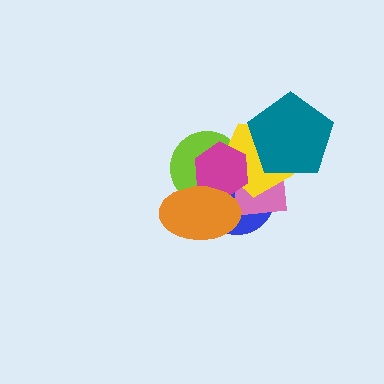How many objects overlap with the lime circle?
5 objects overlap with the lime circle.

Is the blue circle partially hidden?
Yes, it is partially covered by another shape.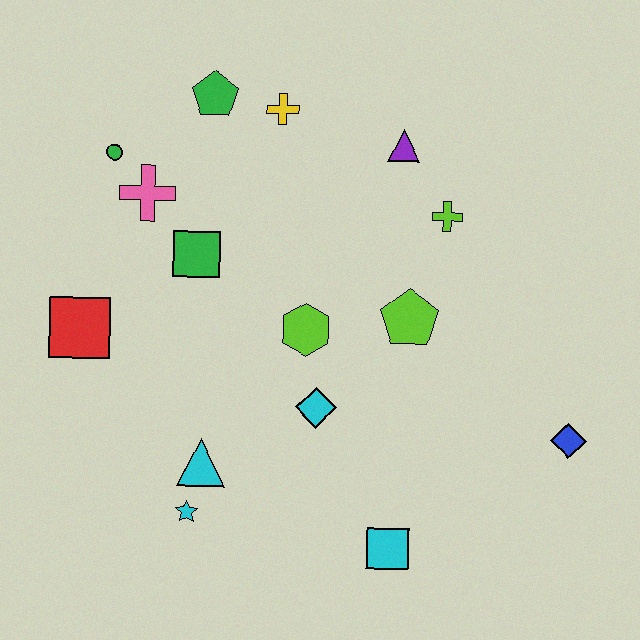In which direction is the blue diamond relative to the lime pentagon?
The blue diamond is to the right of the lime pentagon.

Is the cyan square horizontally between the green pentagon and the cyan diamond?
No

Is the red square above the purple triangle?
No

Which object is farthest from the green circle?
The blue diamond is farthest from the green circle.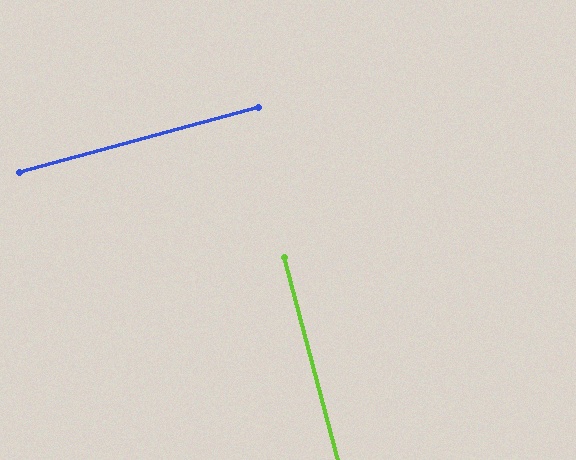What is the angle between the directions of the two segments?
Approximately 89 degrees.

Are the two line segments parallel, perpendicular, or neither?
Perpendicular — they meet at approximately 89°.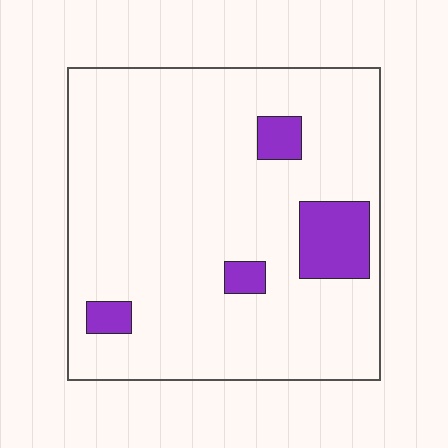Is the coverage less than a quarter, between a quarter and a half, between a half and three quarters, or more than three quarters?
Less than a quarter.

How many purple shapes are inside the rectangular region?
4.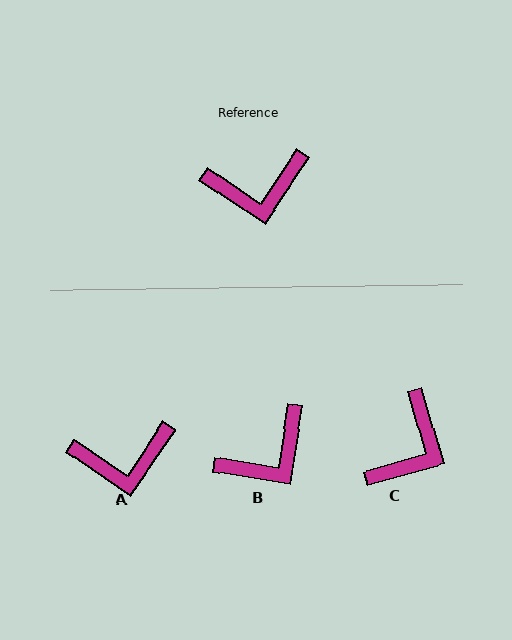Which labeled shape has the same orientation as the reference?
A.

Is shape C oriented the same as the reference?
No, it is off by about 50 degrees.